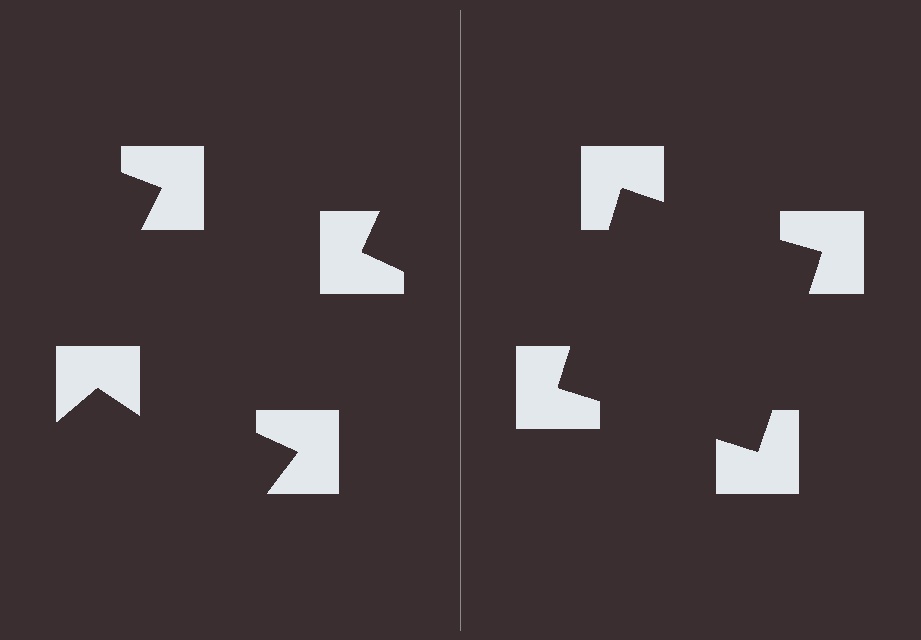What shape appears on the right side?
An illusory square.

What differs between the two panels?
The notched squares are positioned identically on both sides; only the wedge orientations differ. On the right they align to a square; on the left they are misaligned.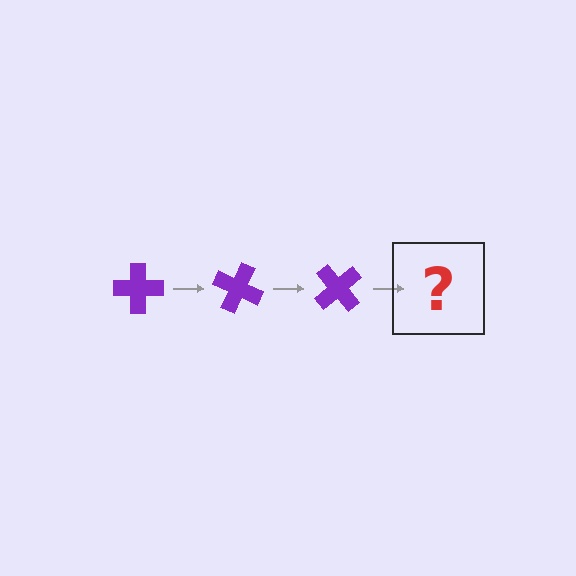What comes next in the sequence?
The next element should be a purple cross rotated 75 degrees.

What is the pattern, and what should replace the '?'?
The pattern is that the cross rotates 25 degrees each step. The '?' should be a purple cross rotated 75 degrees.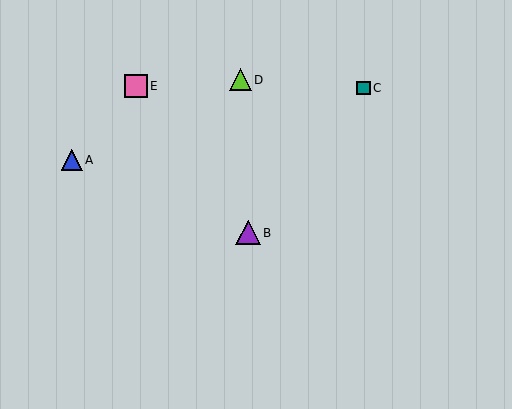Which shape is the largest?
The purple triangle (labeled B) is the largest.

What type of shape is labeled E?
Shape E is a pink square.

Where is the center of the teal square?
The center of the teal square is at (363, 88).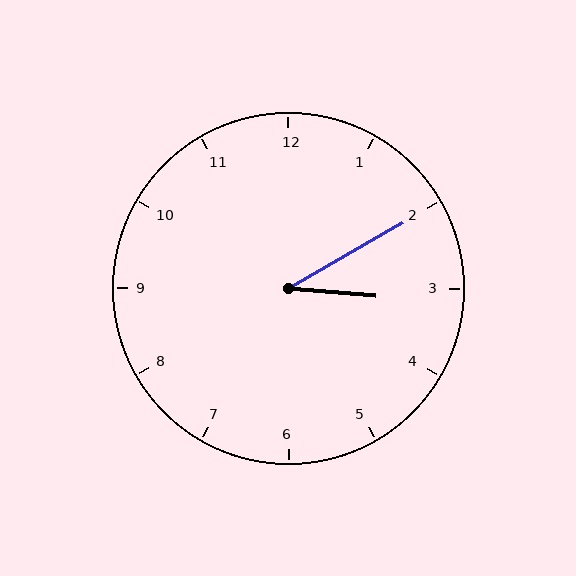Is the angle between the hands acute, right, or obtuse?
It is acute.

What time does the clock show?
3:10.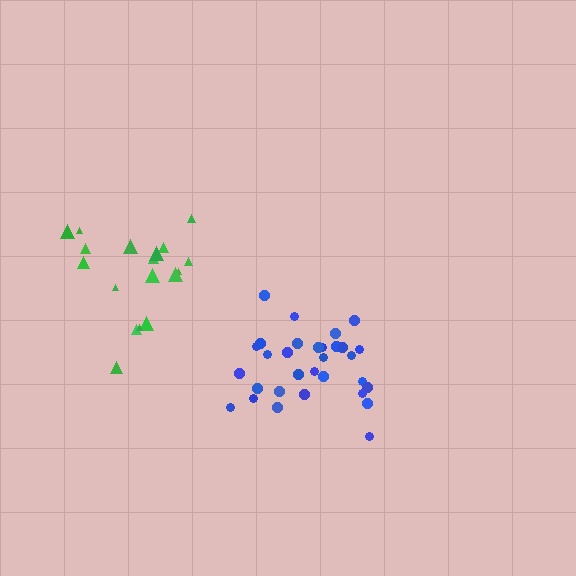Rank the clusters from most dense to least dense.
blue, green.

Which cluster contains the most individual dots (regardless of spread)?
Blue (31).